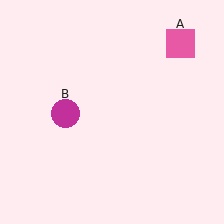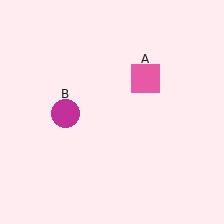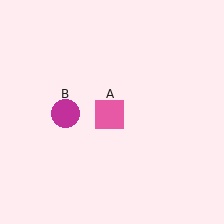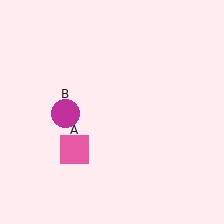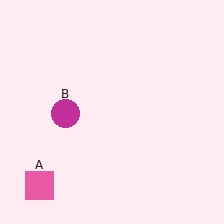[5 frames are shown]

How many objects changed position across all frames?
1 object changed position: pink square (object A).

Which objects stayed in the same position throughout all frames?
Magenta circle (object B) remained stationary.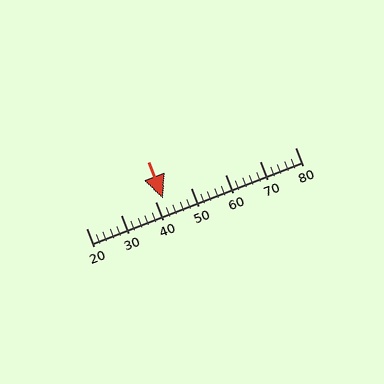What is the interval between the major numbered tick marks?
The major tick marks are spaced 10 units apart.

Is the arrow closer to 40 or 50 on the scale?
The arrow is closer to 40.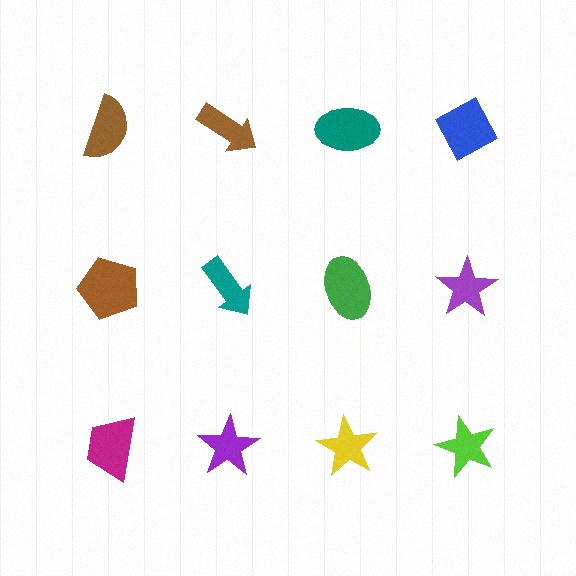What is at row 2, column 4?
A purple star.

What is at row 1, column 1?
A brown semicircle.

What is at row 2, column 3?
A green ellipse.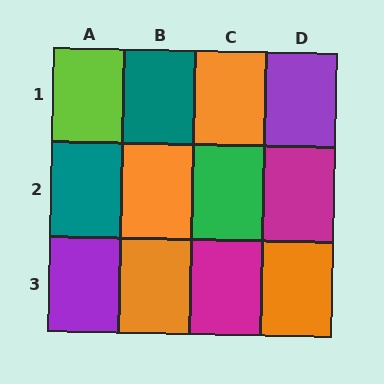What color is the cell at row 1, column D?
Purple.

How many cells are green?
1 cell is green.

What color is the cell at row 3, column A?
Purple.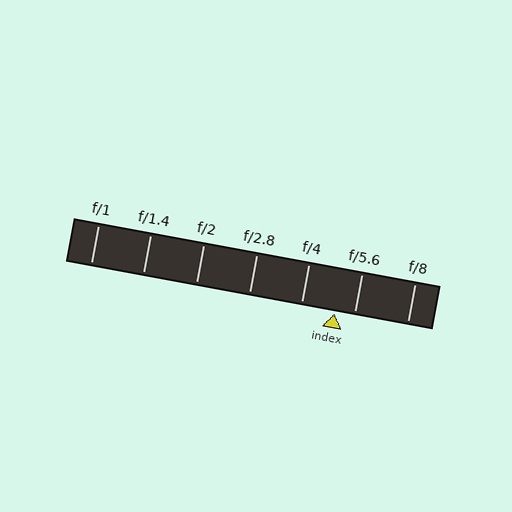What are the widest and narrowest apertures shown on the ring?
The widest aperture shown is f/1 and the narrowest is f/8.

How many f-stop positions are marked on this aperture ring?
There are 7 f-stop positions marked.